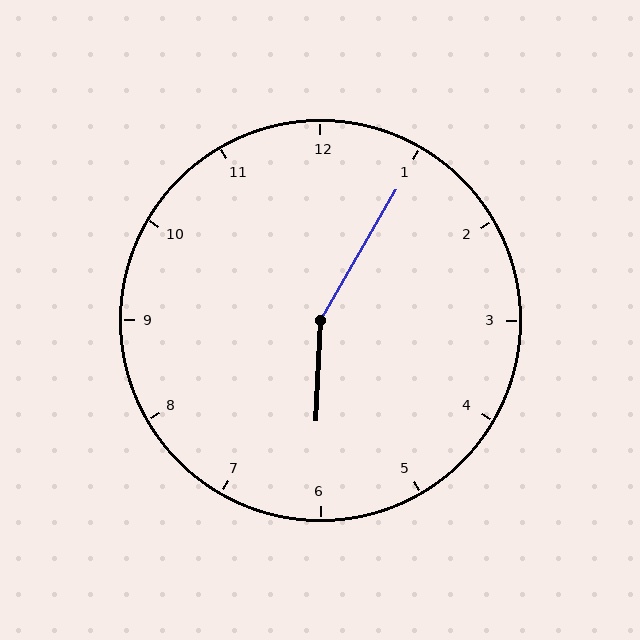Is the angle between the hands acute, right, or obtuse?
It is obtuse.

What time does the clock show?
6:05.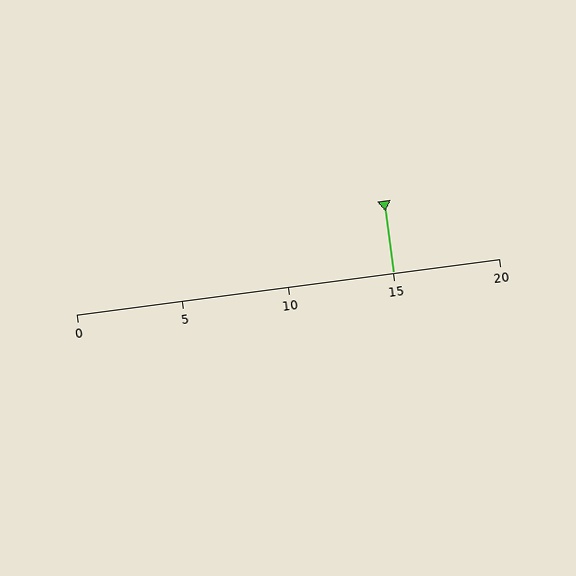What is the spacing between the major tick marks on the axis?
The major ticks are spaced 5 apart.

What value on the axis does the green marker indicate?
The marker indicates approximately 15.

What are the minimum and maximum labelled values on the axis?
The axis runs from 0 to 20.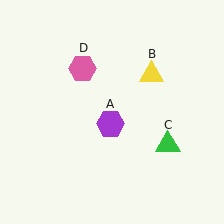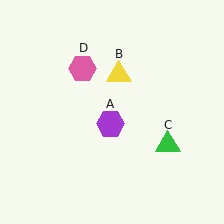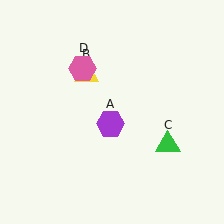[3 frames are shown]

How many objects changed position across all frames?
1 object changed position: yellow triangle (object B).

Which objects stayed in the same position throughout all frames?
Purple hexagon (object A) and green triangle (object C) and pink hexagon (object D) remained stationary.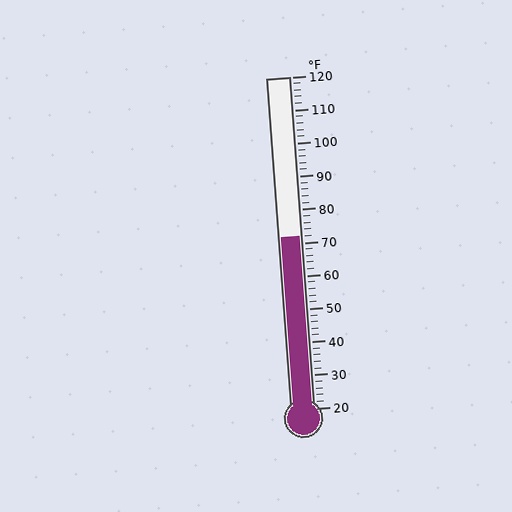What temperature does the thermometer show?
The thermometer shows approximately 72°F.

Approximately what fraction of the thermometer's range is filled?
The thermometer is filled to approximately 50% of its range.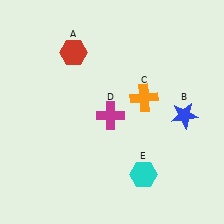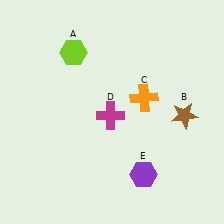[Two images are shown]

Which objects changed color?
A changed from red to lime. B changed from blue to brown. E changed from cyan to purple.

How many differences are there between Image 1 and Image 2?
There are 3 differences between the two images.